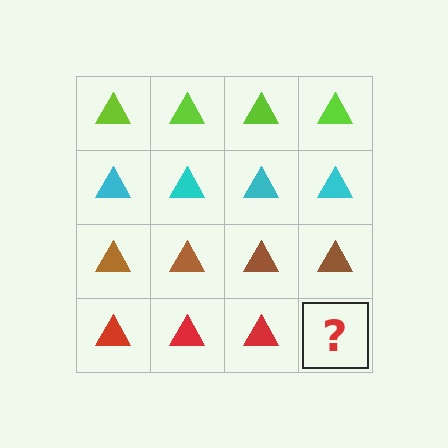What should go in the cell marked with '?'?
The missing cell should contain a red triangle.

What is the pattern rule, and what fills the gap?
The rule is that each row has a consistent color. The gap should be filled with a red triangle.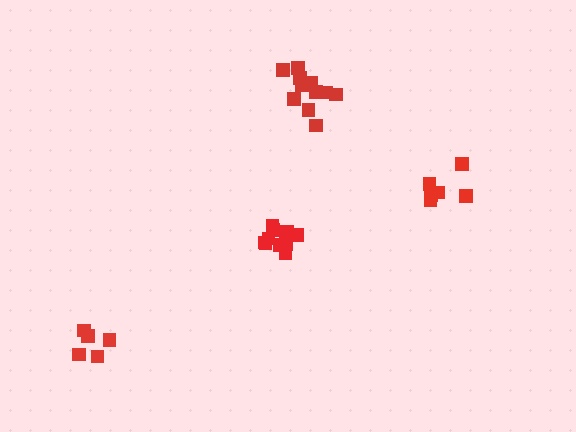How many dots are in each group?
Group 1: 10 dots, Group 2: 11 dots, Group 3: 6 dots, Group 4: 5 dots (32 total).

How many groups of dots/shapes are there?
There are 4 groups.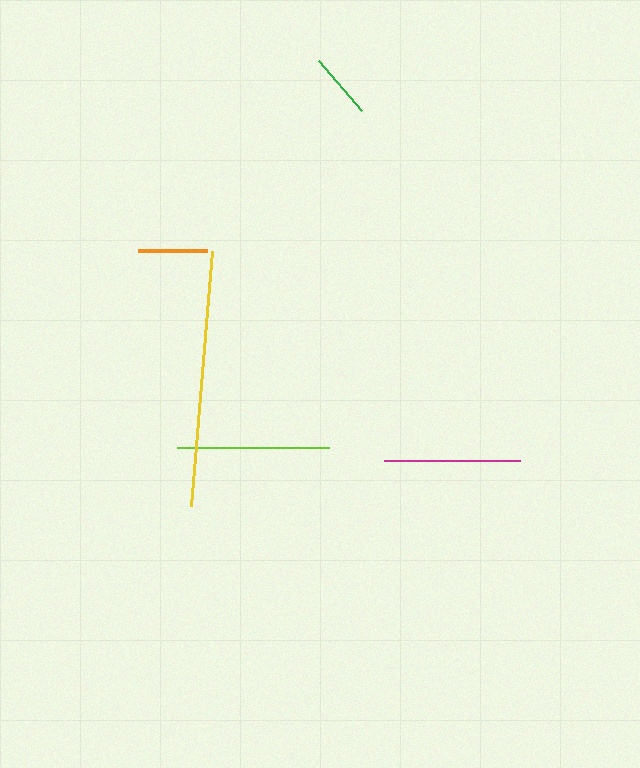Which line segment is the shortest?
The green line is the shortest at approximately 66 pixels.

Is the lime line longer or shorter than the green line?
The lime line is longer than the green line.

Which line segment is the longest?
The yellow line is the longest at approximately 256 pixels.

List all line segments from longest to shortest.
From longest to shortest: yellow, lime, magenta, orange, green.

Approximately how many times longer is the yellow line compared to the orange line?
The yellow line is approximately 3.7 times the length of the orange line.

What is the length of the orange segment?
The orange segment is approximately 69 pixels long.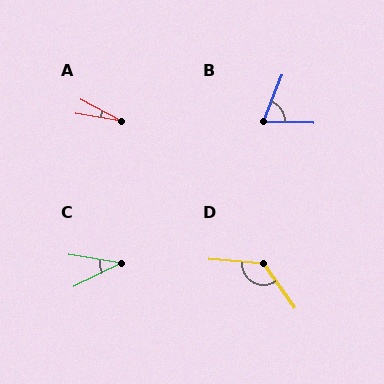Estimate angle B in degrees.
Approximately 70 degrees.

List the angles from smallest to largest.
A (18°), C (36°), B (70°), D (130°).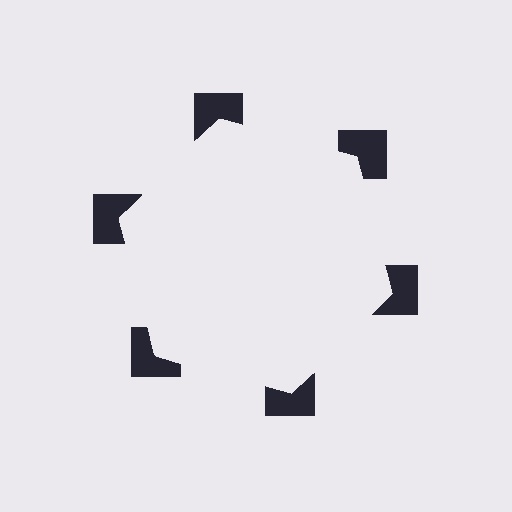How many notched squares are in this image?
There are 6 — one at each vertex of the illusory hexagon.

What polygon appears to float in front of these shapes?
An illusory hexagon — its edges are inferred from the aligned wedge cuts in the notched squares, not physically drawn.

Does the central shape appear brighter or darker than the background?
It typically appears slightly brighter than the background, even though no actual brightness change is drawn.